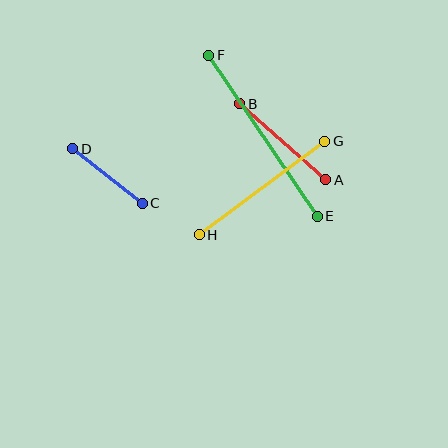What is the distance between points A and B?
The distance is approximately 115 pixels.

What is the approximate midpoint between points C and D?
The midpoint is at approximately (108, 176) pixels.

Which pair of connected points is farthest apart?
Points E and F are farthest apart.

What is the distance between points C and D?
The distance is approximately 89 pixels.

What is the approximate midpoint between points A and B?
The midpoint is at approximately (283, 142) pixels.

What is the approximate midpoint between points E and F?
The midpoint is at approximately (263, 136) pixels.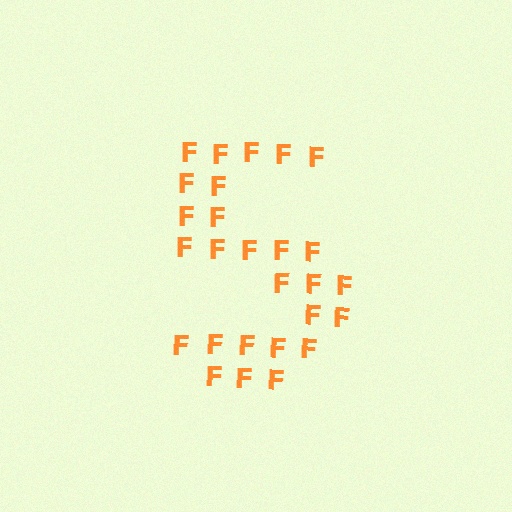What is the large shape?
The large shape is the letter S.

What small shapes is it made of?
It is made of small letter F's.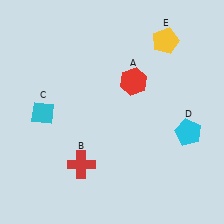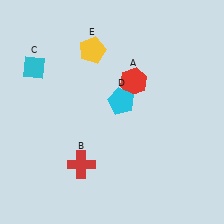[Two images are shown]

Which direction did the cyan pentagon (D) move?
The cyan pentagon (D) moved left.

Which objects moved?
The objects that moved are: the cyan diamond (C), the cyan pentagon (D), the yellow pentagon (E).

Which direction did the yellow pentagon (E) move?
The yellow pentagon (E) moved left.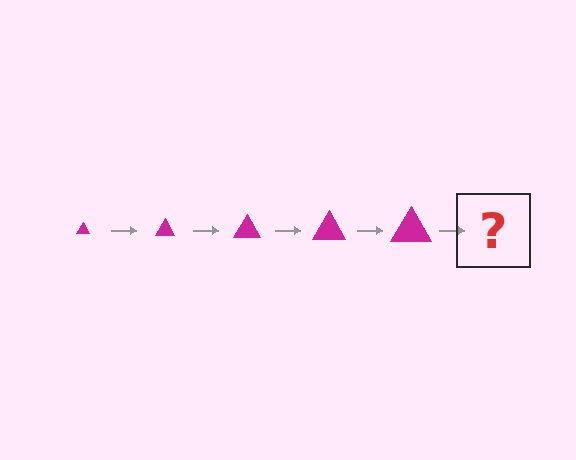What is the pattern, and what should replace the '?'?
The pattern is that the triangle gets progressively larger each step. The '?' should be a magenta triangle, larger than the previous one.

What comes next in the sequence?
The next element should be a magenta triangle, larger than the previous one.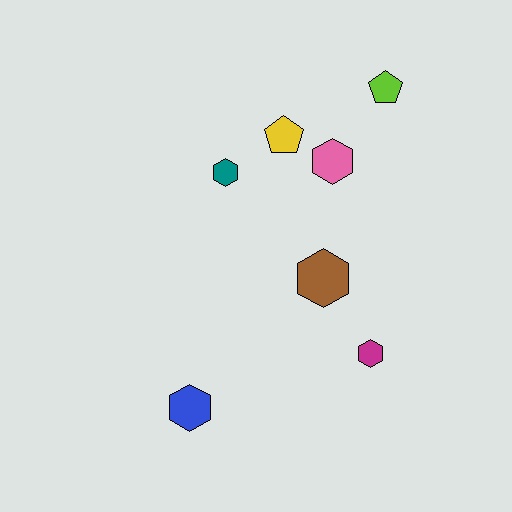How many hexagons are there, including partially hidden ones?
There are 5 hexagons.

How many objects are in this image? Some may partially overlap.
There are 7 objects.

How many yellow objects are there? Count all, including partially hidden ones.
There is 1 yellow object.